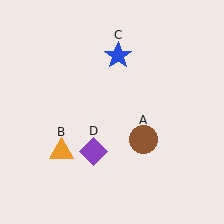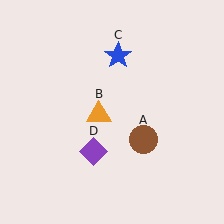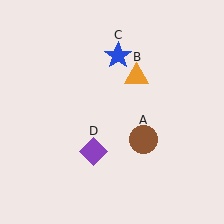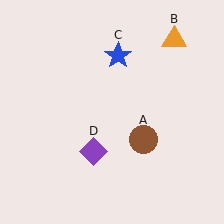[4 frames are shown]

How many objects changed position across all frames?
1 object changed position: orange triangle (object B).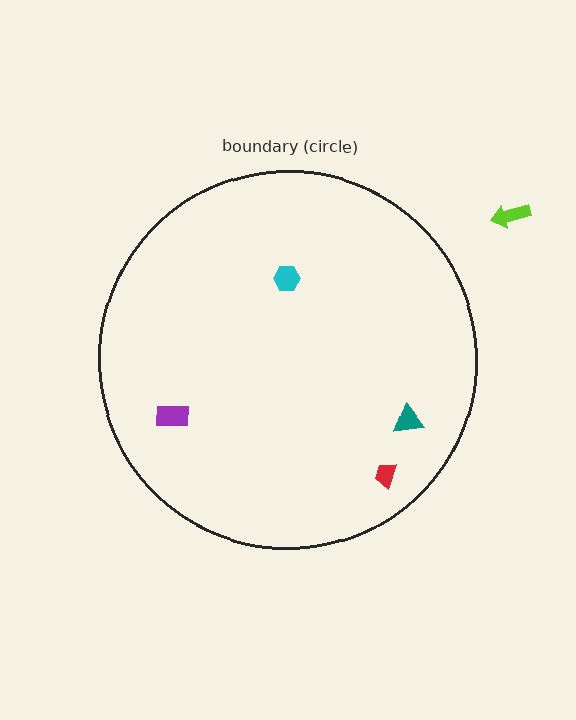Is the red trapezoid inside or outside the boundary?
Inside.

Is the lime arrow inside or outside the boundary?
Outside.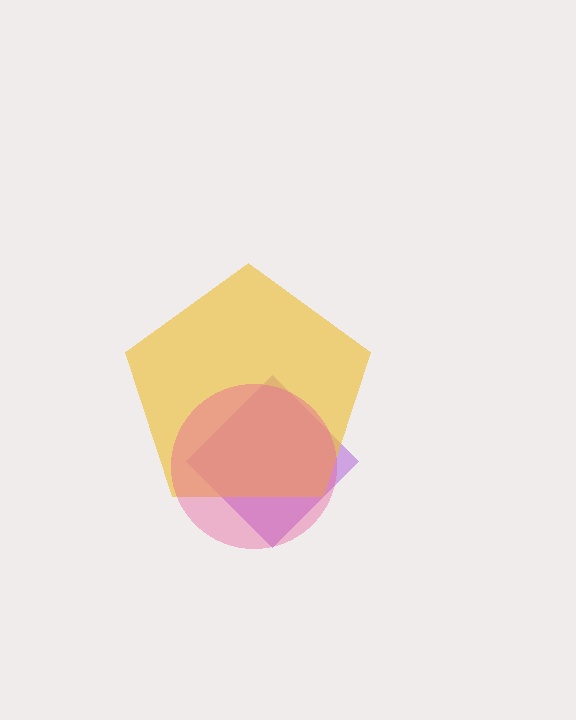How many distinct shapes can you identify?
There are 3 distinct shapes: a purple diamond, a yellow pentagon, a pink circle.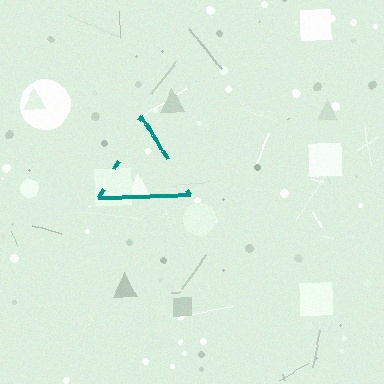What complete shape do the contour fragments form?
The contour fragments form a triangle.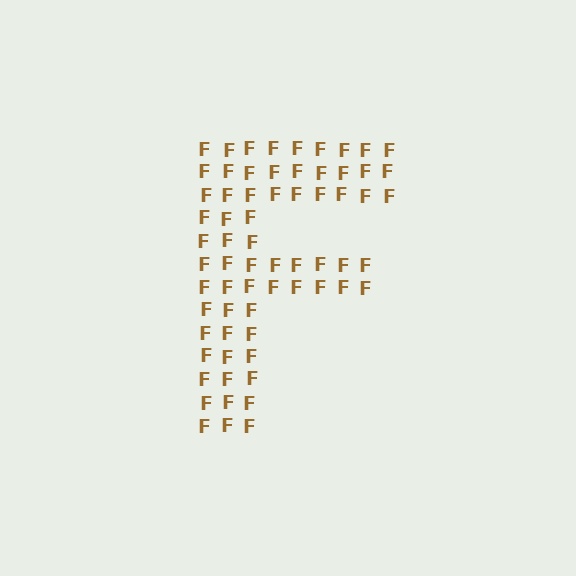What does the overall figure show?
The overall figure shows the letter F.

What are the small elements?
The small elements are letter F's.